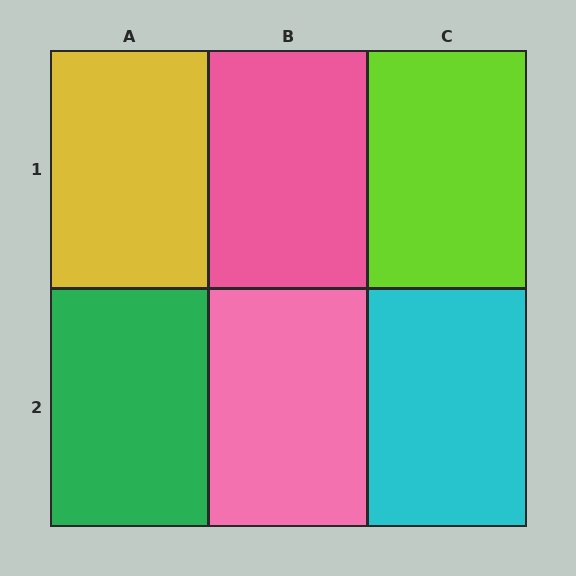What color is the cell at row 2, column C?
Cyan.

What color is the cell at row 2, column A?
Green.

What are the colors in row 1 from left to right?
Yellow, pink, lime.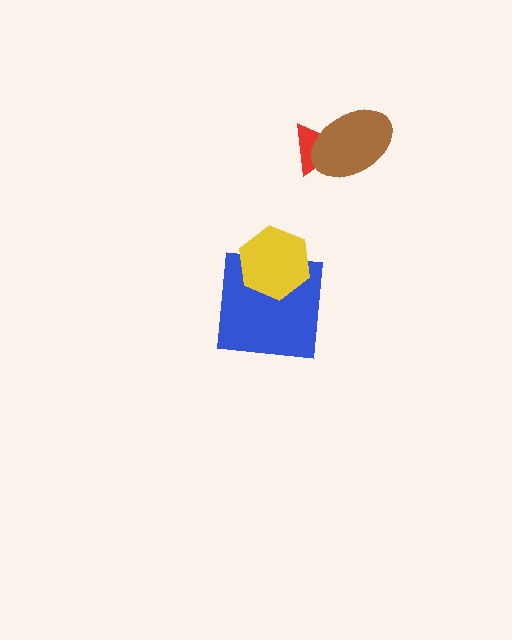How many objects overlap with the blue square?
1 object overlaps with the blue square.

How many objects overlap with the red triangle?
1 object overlaps with the red triangle.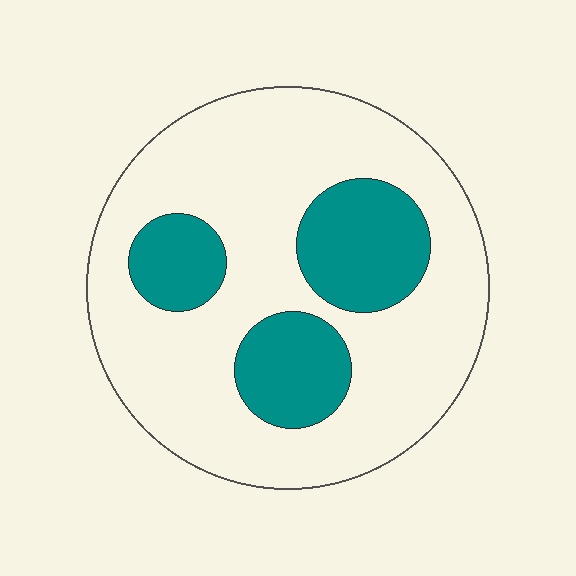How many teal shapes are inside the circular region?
3.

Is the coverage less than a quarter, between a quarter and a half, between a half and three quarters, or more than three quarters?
Between a quarter and a half.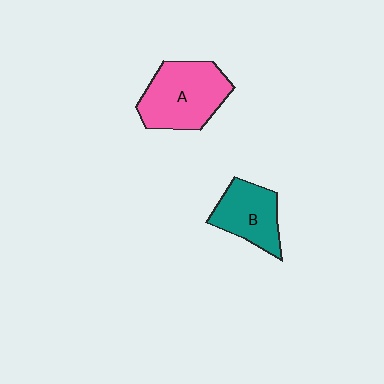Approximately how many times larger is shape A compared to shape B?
Approximately 1.4 times.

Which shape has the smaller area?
Shape B (teal).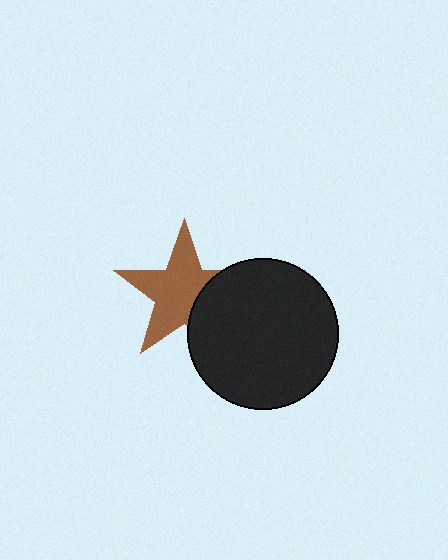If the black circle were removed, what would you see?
You would see the complete brown star.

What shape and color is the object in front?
The object in front is a black circle.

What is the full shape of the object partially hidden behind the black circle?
The partially hidden object is a brown star.